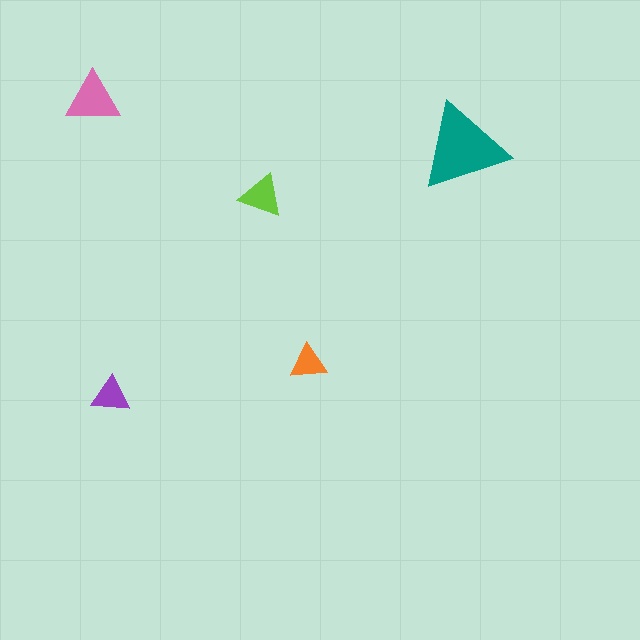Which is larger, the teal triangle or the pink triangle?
The teal one.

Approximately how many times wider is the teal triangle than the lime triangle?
About 2 times wider.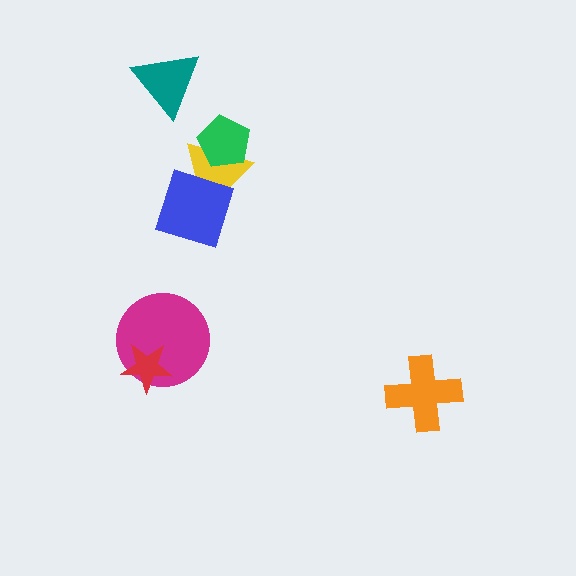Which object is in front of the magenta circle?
The red star is in front of the magenta circle.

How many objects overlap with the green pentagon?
1 object overlaps with the green pentagon.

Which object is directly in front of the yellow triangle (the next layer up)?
The blue diamond is directly in front of the yellow triangle.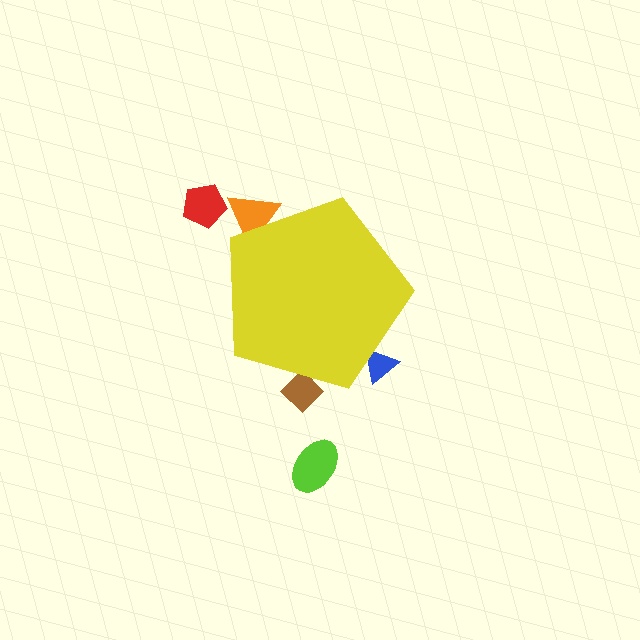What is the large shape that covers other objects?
A yellow pentagon.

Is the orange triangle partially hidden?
Yes, the orange triangle is partially hidden behind the yellow pentagon.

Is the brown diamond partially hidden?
Yes, the brown diamond is partially hidden behind the yellow pentagon.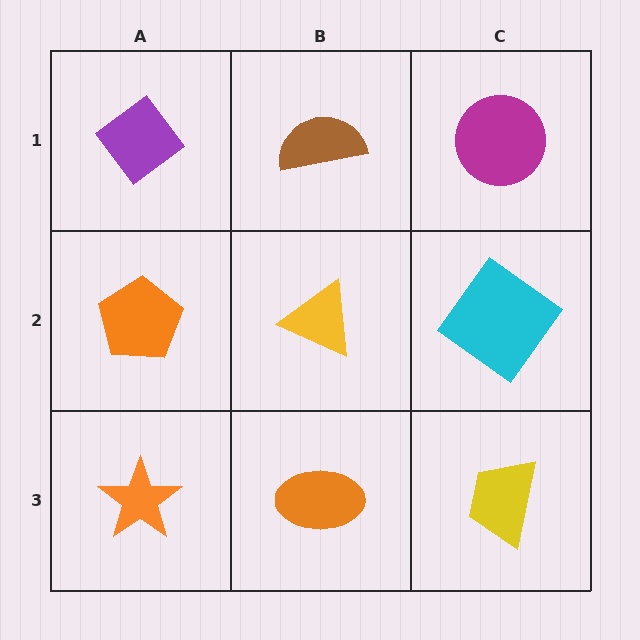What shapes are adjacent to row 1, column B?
A yellow triangle (row 2, column B), a purple diamond (row 1, column A), a magenta circle (row 1, column C).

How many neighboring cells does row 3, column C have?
2.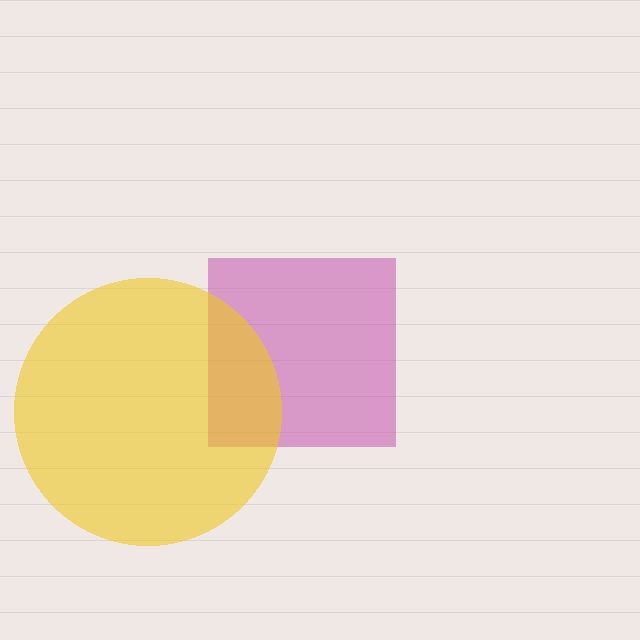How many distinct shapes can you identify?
There are 2 distinct shapes: a magenta square, a yellow circle.